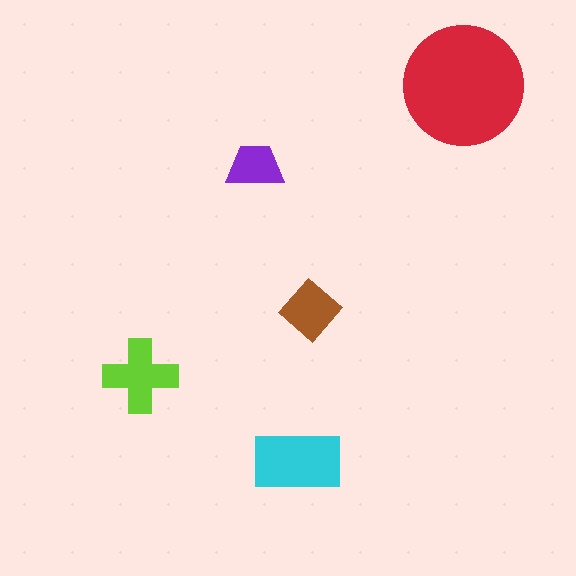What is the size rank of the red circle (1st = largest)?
1st.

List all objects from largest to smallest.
The red circle, the cyan rectangle, the lime cross, the brown diamond, the purple trapezoid.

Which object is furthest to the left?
The lime cross is leftmost.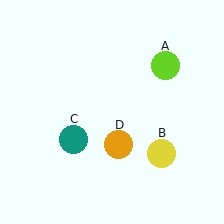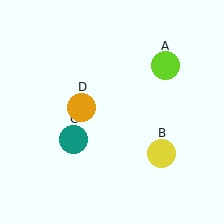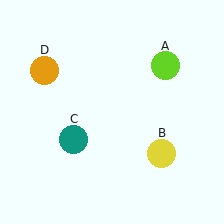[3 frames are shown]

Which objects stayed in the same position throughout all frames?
Lime circle (object A) and yellow circle (object B) and teal circle (object C) remained stationary.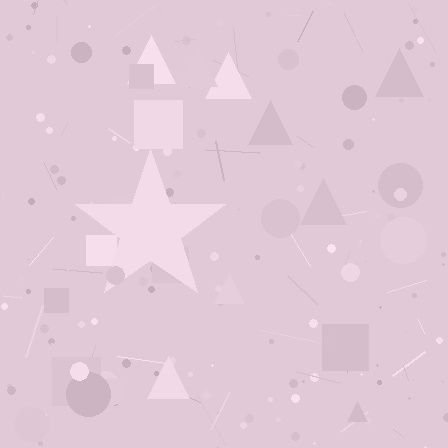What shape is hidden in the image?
A star is hidden in the image.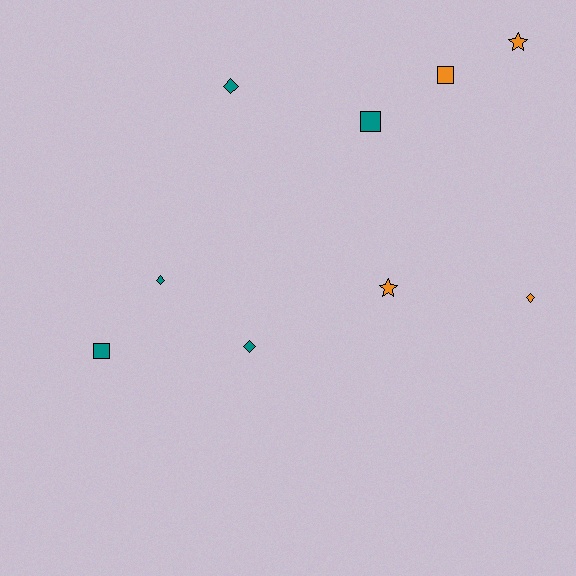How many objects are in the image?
There are 9 objects.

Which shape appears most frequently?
Diamond, with 4 objects.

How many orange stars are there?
There are 2 orange stars.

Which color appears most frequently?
Teal, with 5 objects.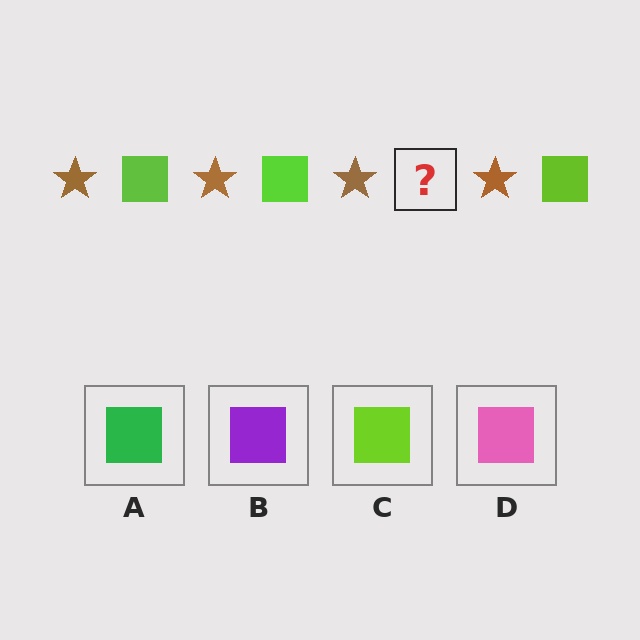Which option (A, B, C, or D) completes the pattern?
C.